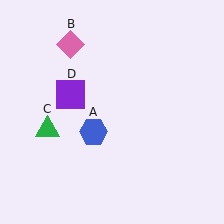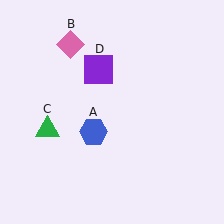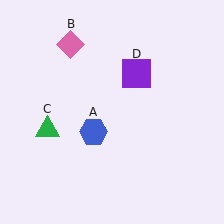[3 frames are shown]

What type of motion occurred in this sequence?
The purple square (object D) rotated clockwise around the center of the scene.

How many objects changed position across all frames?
1 object changed position: purple square (object D).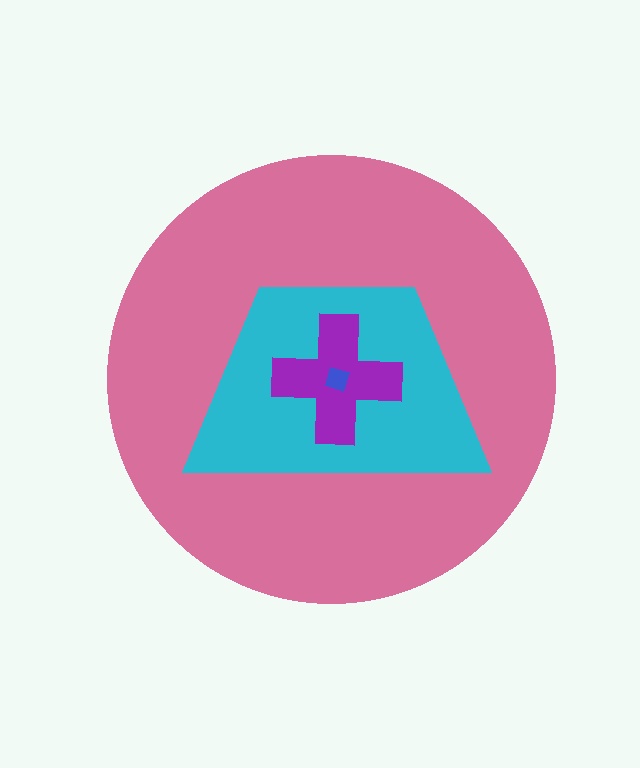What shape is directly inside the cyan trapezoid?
The purple cross.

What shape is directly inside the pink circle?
The cyan trapezoid.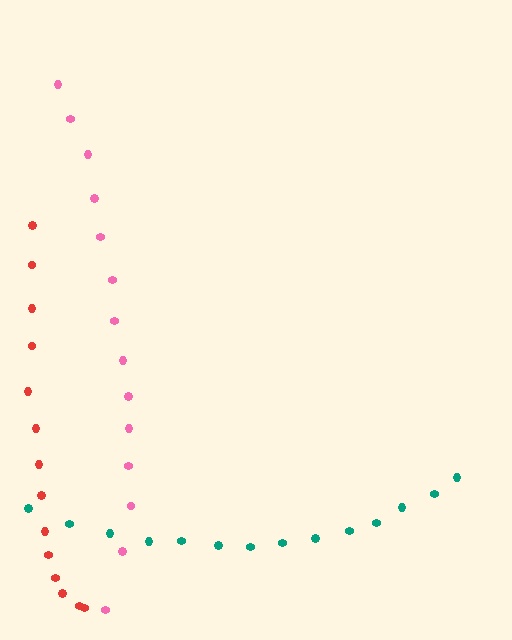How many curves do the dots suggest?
There are 3 distinct paths.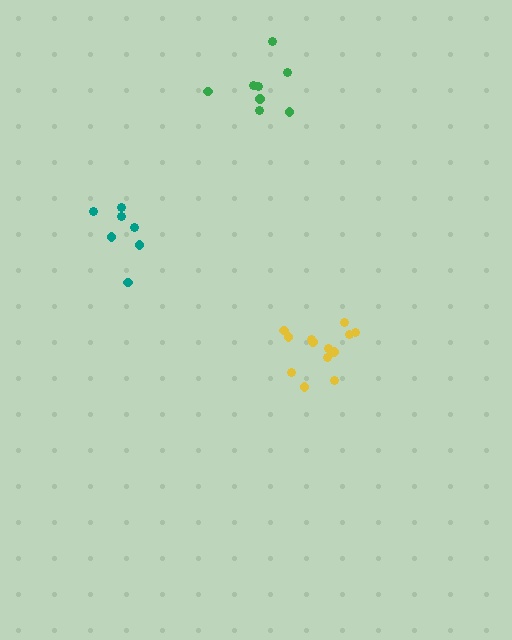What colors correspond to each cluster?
The clusters are colored: green, teal, yellow.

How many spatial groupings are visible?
There are 3 spatial groupings.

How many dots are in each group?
Group 1: 8 dots, Group 2: 7 dots, Group 3: 13 dots (28 total).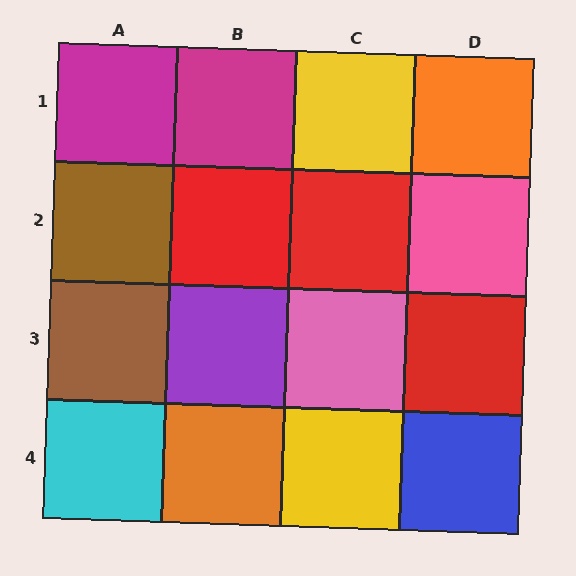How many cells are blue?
1 cell is blue.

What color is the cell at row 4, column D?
Blue.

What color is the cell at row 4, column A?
Cyan.